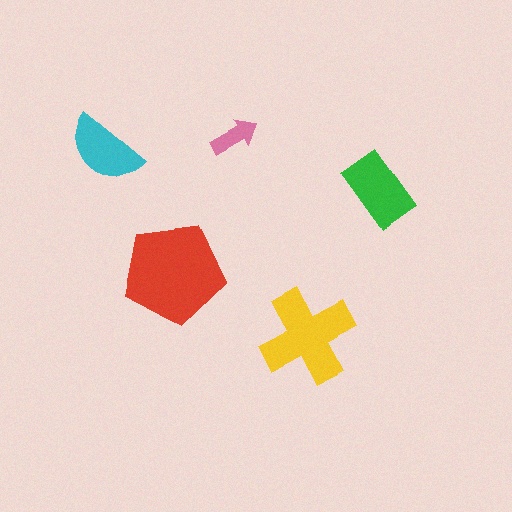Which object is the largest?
The red pentagon.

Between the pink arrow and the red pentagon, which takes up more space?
The red pentagon.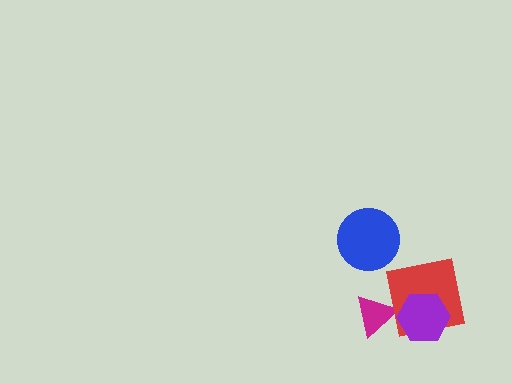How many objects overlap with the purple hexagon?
1 object overlaps with the purple hexagon.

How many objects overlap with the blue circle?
0 objects overlap with the blue circle.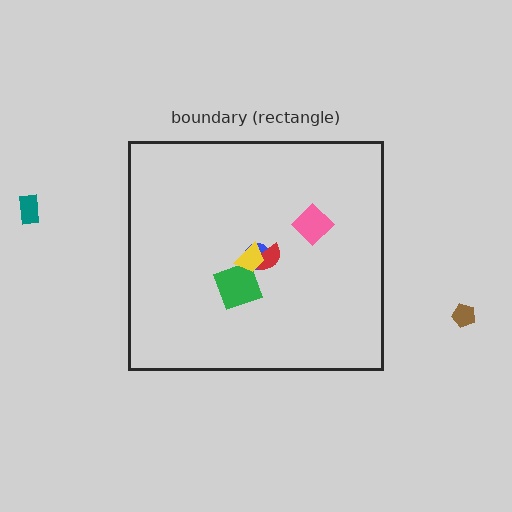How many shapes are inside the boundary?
5 inside, 2 outside.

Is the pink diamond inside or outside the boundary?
Inside.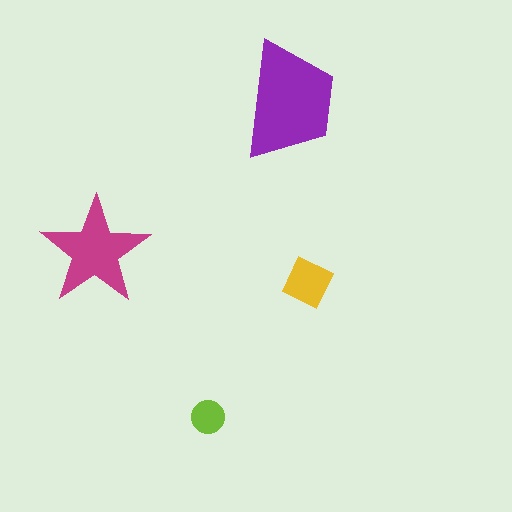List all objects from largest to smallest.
The purple trapezoid, the magenta star, the yellow square, the lime circle.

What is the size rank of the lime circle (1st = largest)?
4th.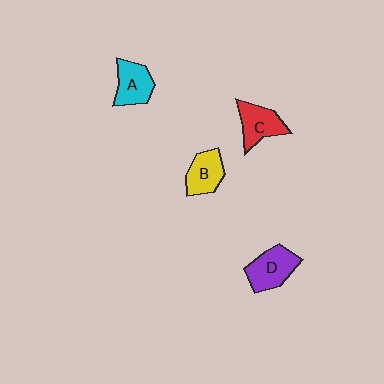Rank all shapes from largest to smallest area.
From largest to smallest: D (purple), C (red), A (cyan), B (yellow).